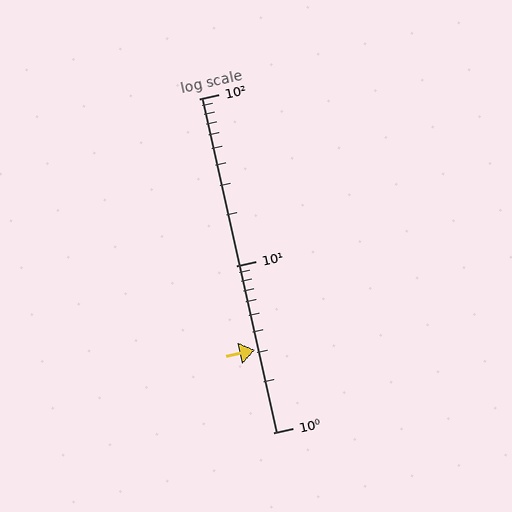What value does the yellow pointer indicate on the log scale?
The pointer indicates approximately 3.1.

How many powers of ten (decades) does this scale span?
The scale spans 2 decades, from 1 to 100.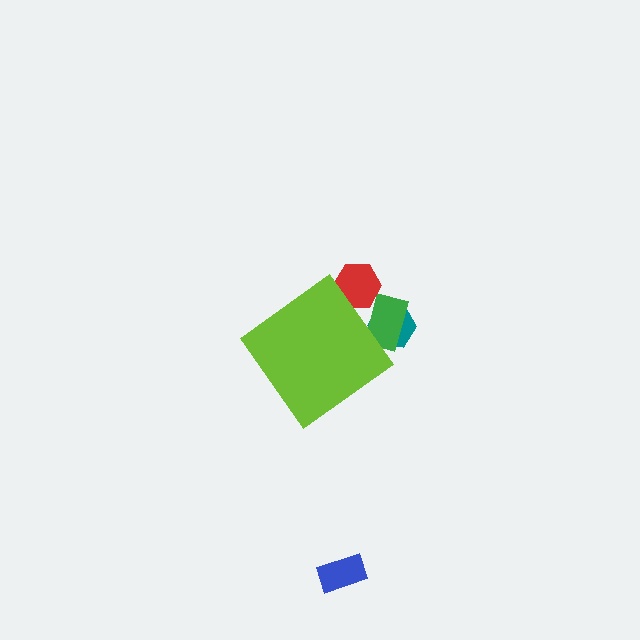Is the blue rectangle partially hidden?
No, the blue rectangle is fully visible.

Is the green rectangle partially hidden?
Yes, the green rectangle is partially hidden behind the lime diamond.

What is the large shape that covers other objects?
A lime diamond.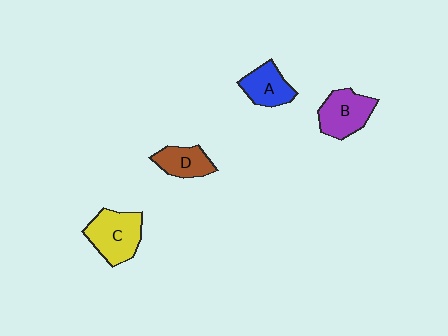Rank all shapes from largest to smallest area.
From largest to smallest: C (yellow), B (purple), A (blue), D (brown).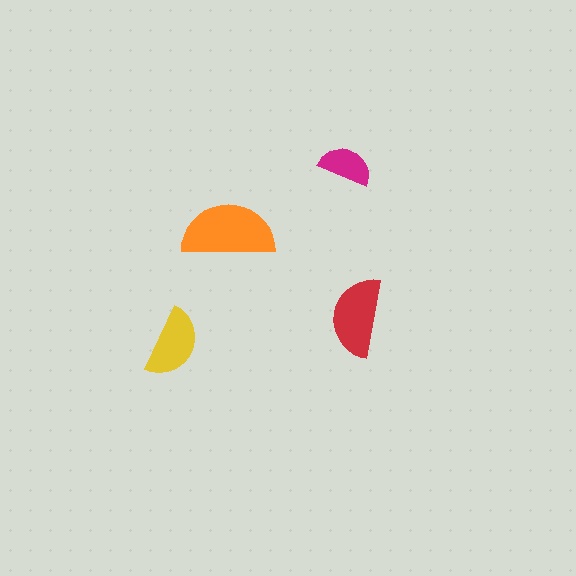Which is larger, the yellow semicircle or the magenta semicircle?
The yellow one.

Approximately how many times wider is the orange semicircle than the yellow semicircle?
About 1.5 times wider.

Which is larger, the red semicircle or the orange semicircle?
The orange one.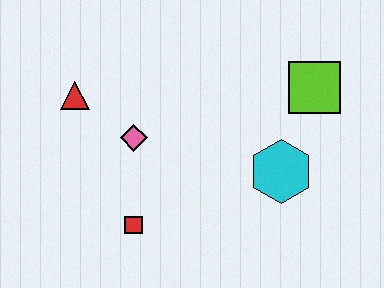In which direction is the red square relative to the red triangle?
The red square is below the red triangle.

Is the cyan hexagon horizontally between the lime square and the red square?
Yes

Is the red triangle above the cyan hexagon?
Yes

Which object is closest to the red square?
The pink diamond is closest to the red square.